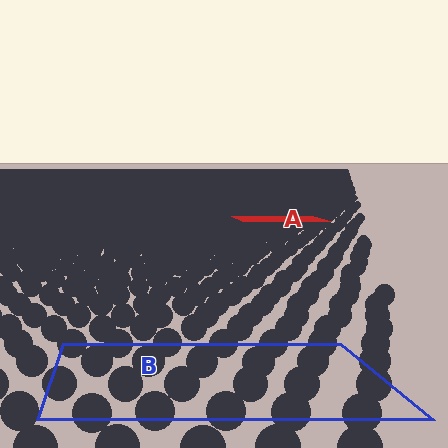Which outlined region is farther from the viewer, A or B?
Region A is farther from the viewer — the texture elements inside it appear smaller and more densely packed.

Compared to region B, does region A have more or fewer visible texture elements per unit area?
Region A has more texture elements per unit area — they are packed more densely because it is farther away.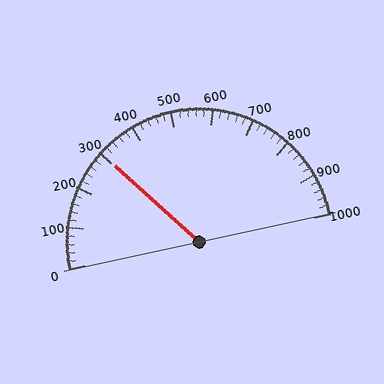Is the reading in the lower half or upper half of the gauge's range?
The reading is in the lower half of the range (0 to 1000).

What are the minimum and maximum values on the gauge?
The gauge ranges from 0 to 1000.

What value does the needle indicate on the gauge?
The needle indicates approximately 300.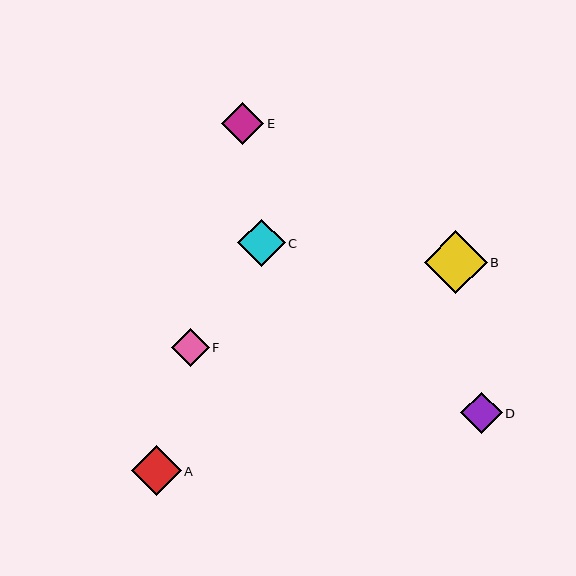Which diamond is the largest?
Diamond B is the largest with a size of approximately 63 pixels.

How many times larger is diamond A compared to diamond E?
Diamond A is approximately 1.2 times the size of diamond E.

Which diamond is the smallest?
Diamond F is the smallest with a size of approximately 38 pixels.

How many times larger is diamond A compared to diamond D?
Diamond A is approximately 1.2 times the size of diamond D.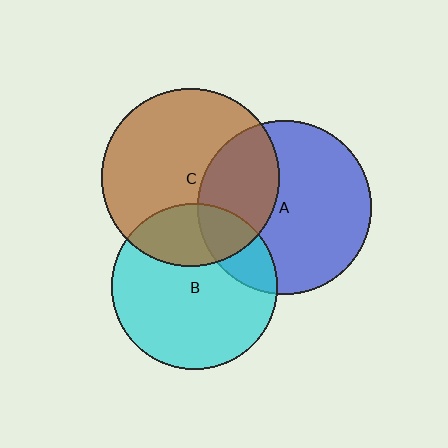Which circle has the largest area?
Circle C (brown).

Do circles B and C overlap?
Yes.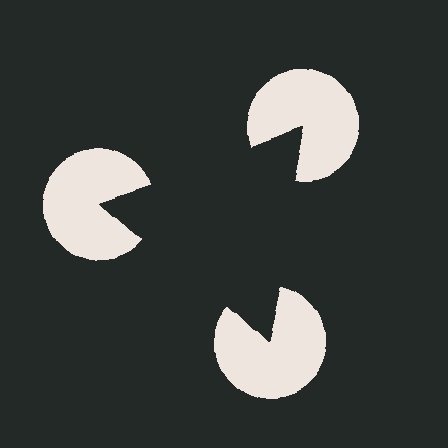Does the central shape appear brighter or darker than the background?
It typically appears slightly darker than the background, even though no actual brightness change is drawn.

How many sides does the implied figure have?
3 sides.